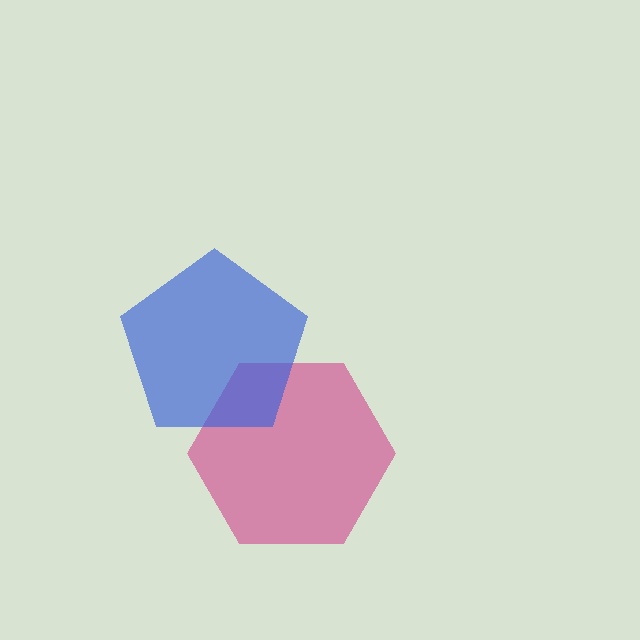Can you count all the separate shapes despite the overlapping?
Yes, there are 2 separate shapes.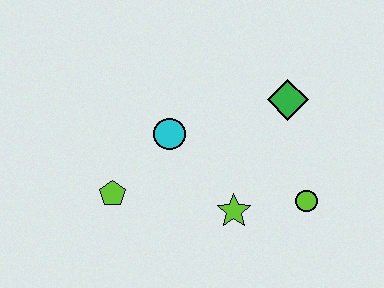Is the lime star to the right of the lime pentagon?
Yes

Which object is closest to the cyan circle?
The lime pentagon is closest to the cyan circle.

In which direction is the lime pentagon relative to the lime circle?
The lime pentagon is to the left of the lime circle.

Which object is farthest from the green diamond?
The lime pentagon is farthest from the green diamond.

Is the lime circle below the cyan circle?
Yes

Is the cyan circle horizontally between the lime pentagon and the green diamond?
Yes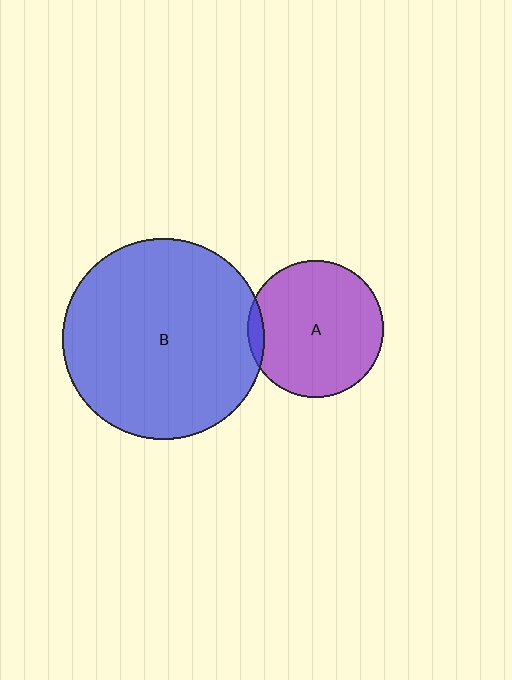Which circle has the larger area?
Circle B (blue).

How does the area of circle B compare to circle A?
Approximately 2.2 times.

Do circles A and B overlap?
Yes.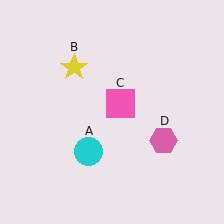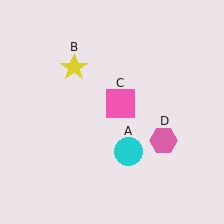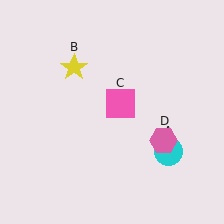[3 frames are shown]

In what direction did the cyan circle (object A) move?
The cyan circle (object A) moved right.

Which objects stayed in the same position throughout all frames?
Yellow star (object B) and pink square (object C) and pink hexagon (object D) remained stationary.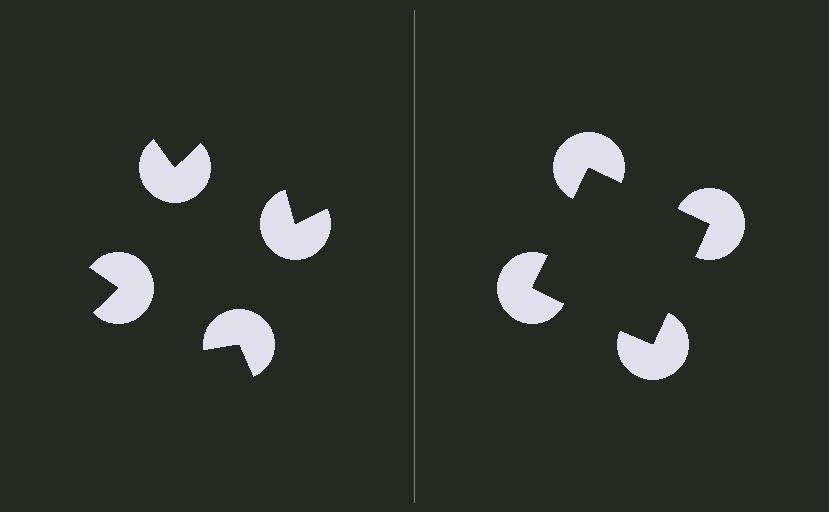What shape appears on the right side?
An illusory square.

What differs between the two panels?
The pac-man discs are positioned identically on both sides; only the wedge orientations differ. On the right they align to a square; on the left they are misaligned.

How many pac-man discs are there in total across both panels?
8 — 4 on each side.